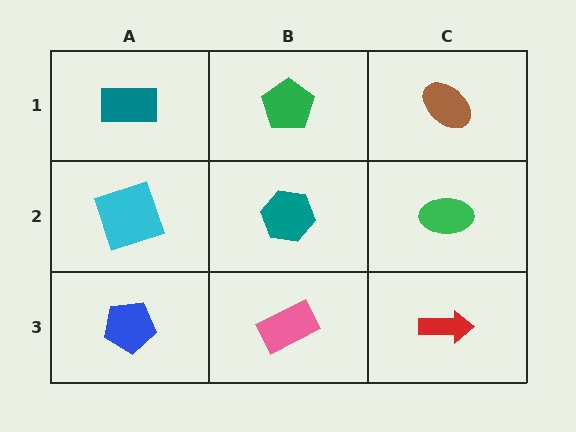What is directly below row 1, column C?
A green ellipse.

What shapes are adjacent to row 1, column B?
A teal hexagon (row 2, column B), a teal rectangle (row 1, column A), a brown ellipse (row 1, column C).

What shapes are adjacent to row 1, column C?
A green ellipse (row 2, column C), a green pentagon (row 1, column B).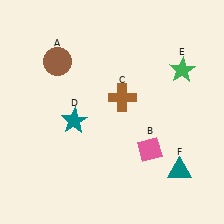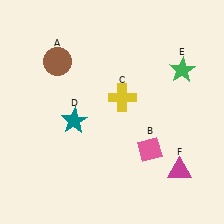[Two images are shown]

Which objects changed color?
C changed from brown to yellow. F changed from teal to magenta.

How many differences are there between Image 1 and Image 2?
There are 2 differences between the two images.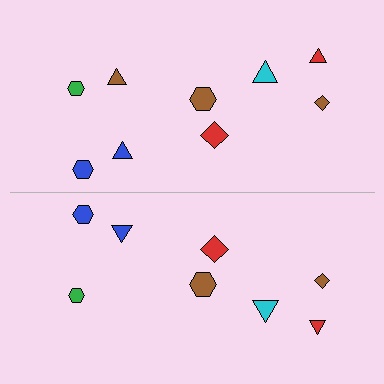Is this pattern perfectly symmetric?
No, the pattern is not perfectly symmetric. A brown triangle is missing from the bottom side.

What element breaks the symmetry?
A brown triangle is missing from the bottom side.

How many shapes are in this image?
There are 17 shapes in this image.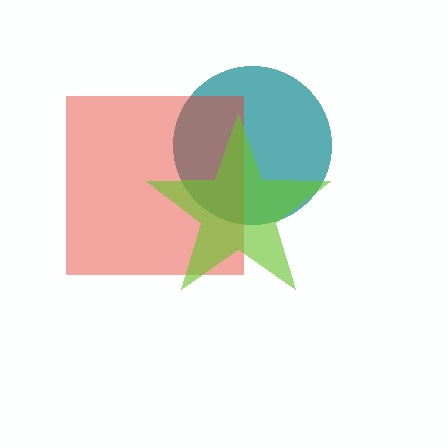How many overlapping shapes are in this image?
There are 3 overlapping shapes in the image.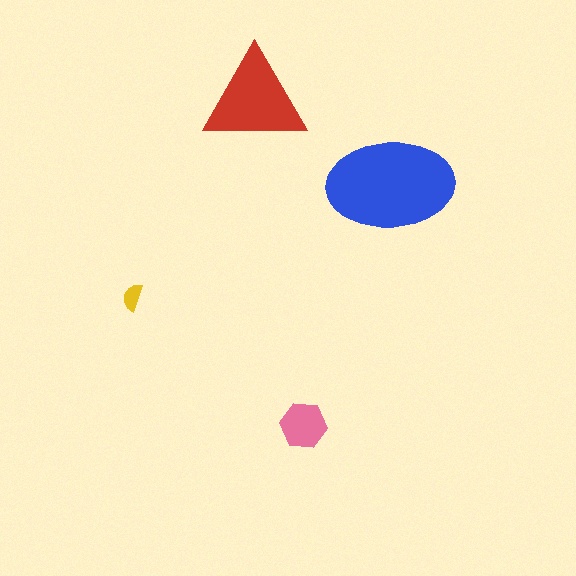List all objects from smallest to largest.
The yellow semicircle, the pink hexagon, the red triangle, the blue ellipse.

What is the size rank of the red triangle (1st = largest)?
2nd.